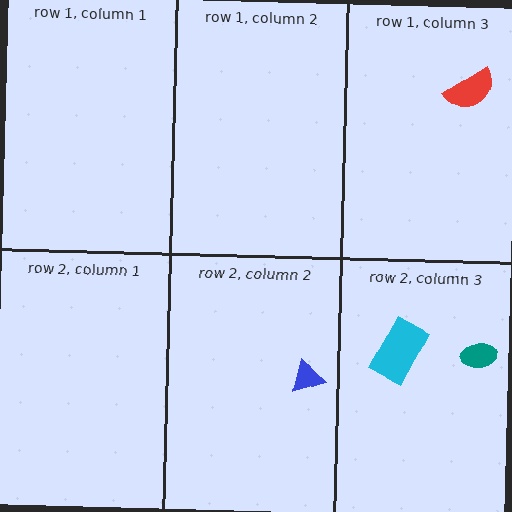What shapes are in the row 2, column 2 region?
The blue triangle.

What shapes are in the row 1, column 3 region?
The red semicircle.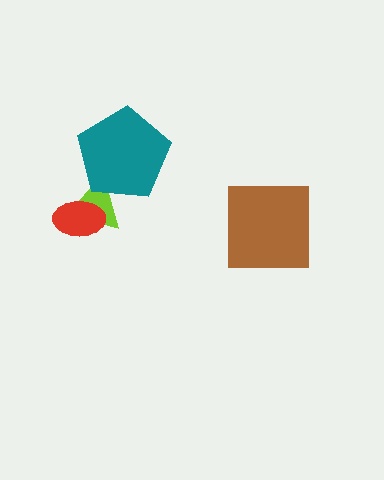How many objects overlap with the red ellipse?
1 object overlaps with the red ellipse.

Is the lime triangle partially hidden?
Yes, it is partially covered by another shape.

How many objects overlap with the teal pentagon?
1 object overlaps with the teal pentagon.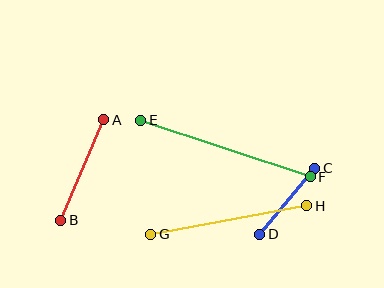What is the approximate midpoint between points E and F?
The midpoint is at approximately (225, 149) pixels.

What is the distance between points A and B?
The distance is approximately 109 pixels.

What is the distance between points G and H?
The distance is approximately 159 pixels.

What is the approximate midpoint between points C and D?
The midpoint is at approximately (287, 201) pixels.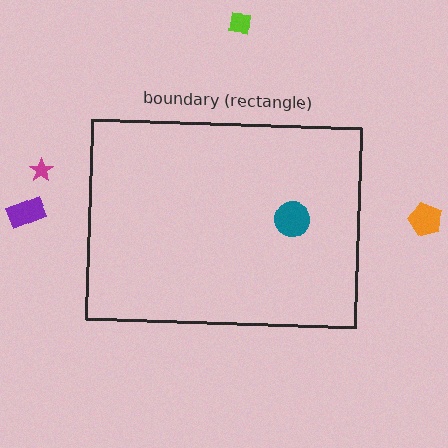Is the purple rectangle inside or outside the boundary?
Outside.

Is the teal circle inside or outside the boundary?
Inside.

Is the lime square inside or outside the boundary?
Outside.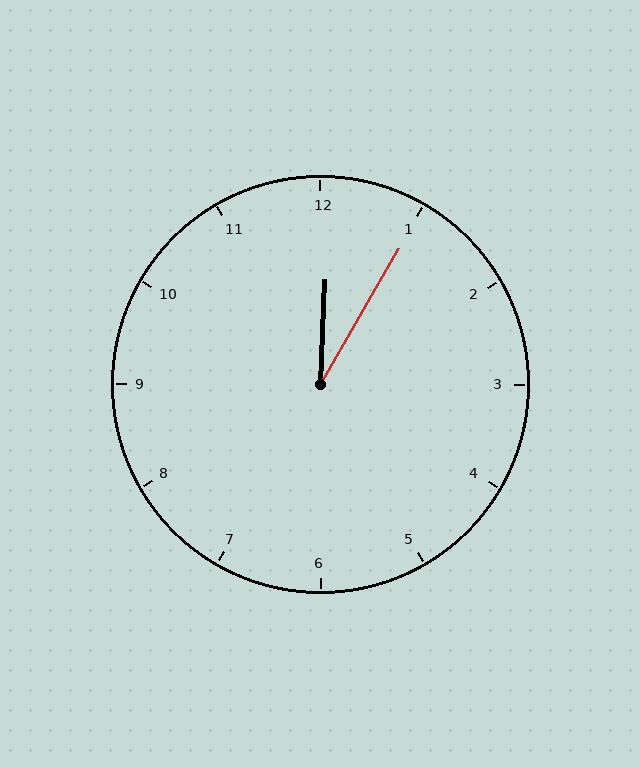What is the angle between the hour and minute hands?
Approximately 28 degrees.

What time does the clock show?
12:05.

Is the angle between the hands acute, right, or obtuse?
It is acute.